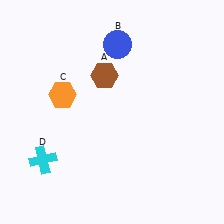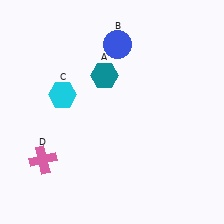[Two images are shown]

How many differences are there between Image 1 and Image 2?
There are 3 differences between the two images.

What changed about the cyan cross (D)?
In Image 1, D is cyan. In Image 2, it changed to pink.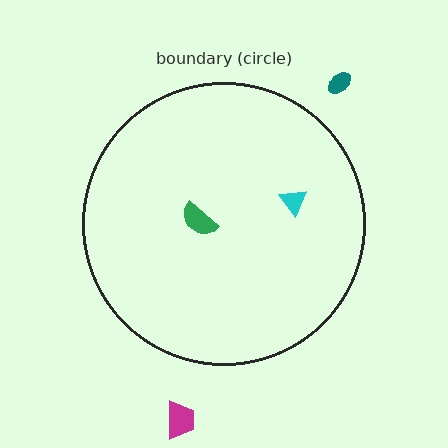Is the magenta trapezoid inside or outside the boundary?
Outside.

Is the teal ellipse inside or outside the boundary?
Outside.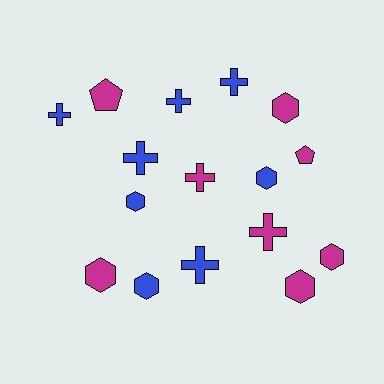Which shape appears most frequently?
Cross, with 7 objects.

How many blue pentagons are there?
There are no blue pentagons.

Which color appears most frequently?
Magenta, with 8 objects.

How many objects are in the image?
There are 16 objects.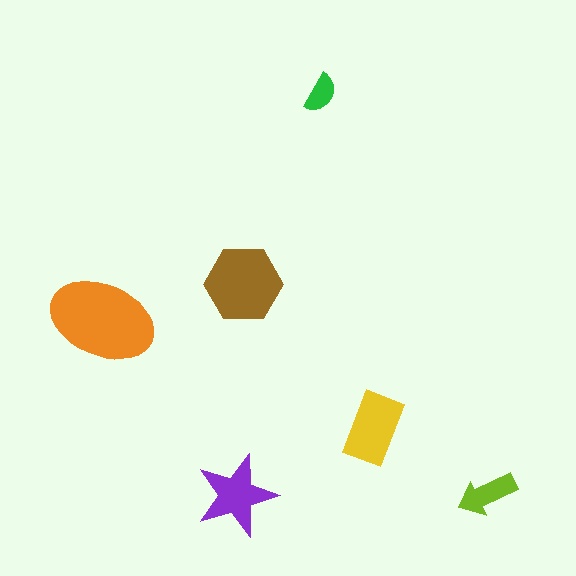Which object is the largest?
The orange ellipse.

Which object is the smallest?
The green semicircle.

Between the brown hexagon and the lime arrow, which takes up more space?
The brown hexagon.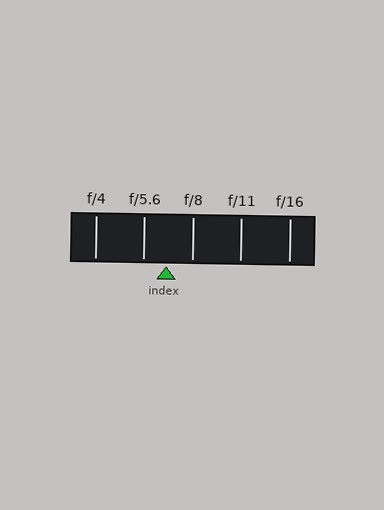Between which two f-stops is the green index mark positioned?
The index mark is between f/5.6 and f/8.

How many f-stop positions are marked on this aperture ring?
There are 5 f-stop positions marked.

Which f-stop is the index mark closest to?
The index mark is closest to f/5.6.